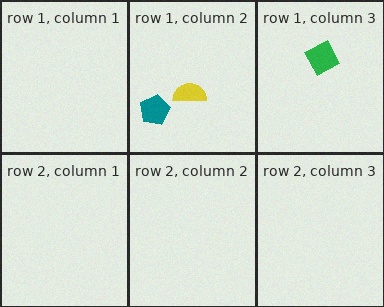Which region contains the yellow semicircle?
The row 1, column 2 region.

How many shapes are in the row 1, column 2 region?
2.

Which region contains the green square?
The row 1, column 3 region.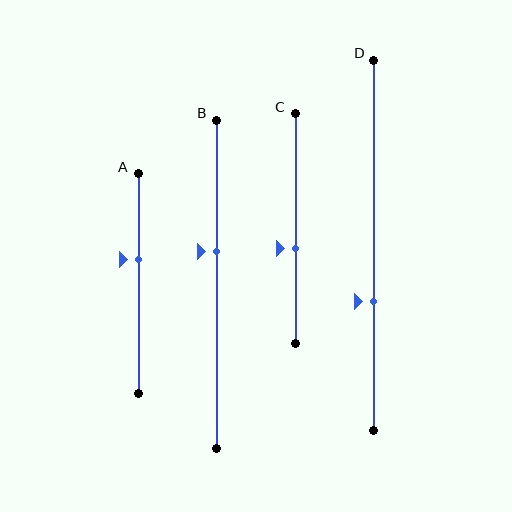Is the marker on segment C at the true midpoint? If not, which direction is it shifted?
No, the marker on segment C is shifted downward by about 9% of the segment length.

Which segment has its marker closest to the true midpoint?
Segment C has its marker closest to the true midpoint.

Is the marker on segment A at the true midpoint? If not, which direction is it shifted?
No, the marker on segment A is shifted upward by about 11% of the segment length.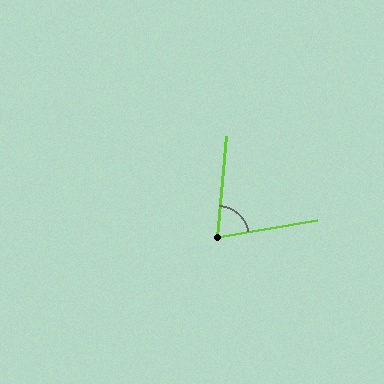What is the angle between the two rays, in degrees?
Approximately 76 degrees.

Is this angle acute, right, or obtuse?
It is acute.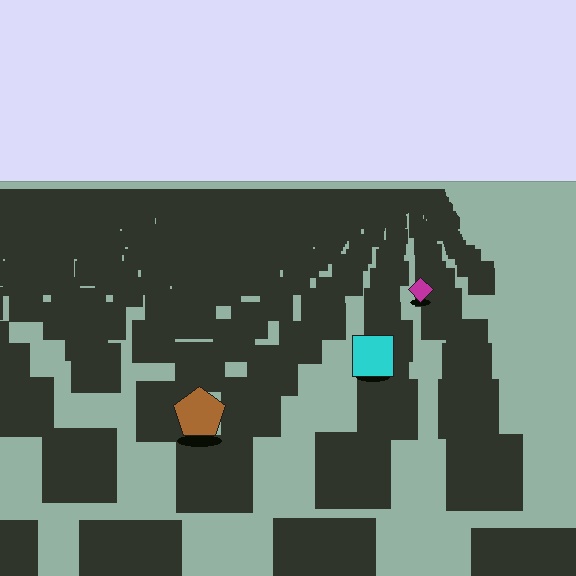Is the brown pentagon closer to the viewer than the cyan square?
Yes. The brown pentagon is closer — you can tell from the texture gradient: the ground texture is coarser near it.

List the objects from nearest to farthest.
From nearest to farthest: the brown pentagon, the cyan square, the magenta diamond.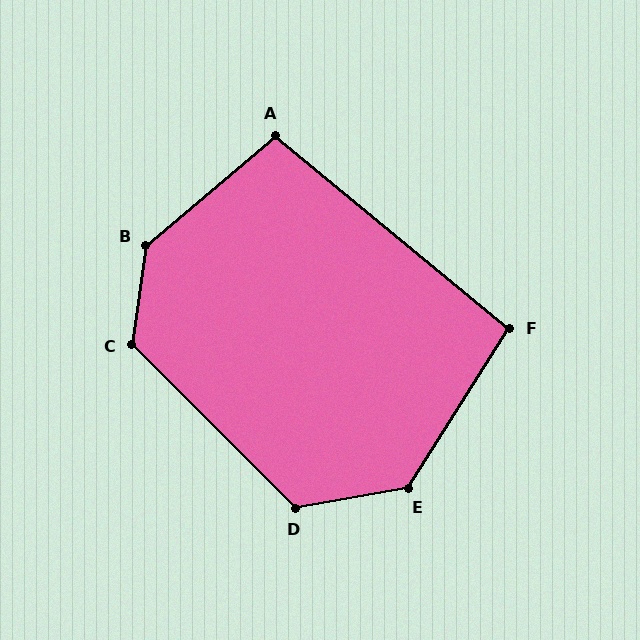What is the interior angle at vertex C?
Approximately 127 degrees (obtuse).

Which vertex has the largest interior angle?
B, at approximately 138 degrees.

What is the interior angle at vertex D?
Approximately 125 degrees (obtuse).